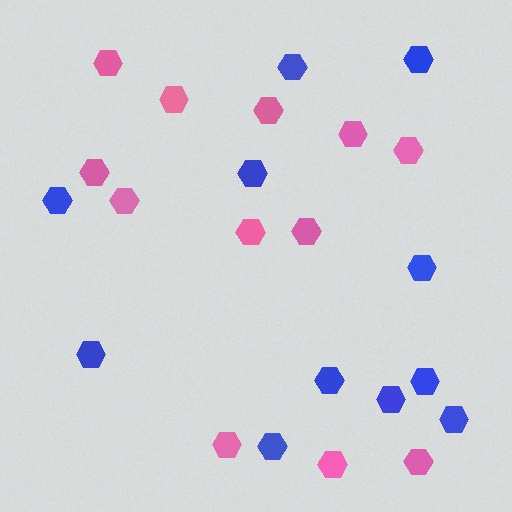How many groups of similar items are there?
There are 2 groups: one group of pink hexagons (12) and one group of blue hexagons (11).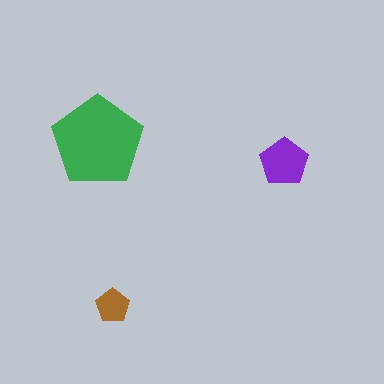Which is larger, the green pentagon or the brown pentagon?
The green one.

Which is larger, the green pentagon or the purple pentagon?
The green one.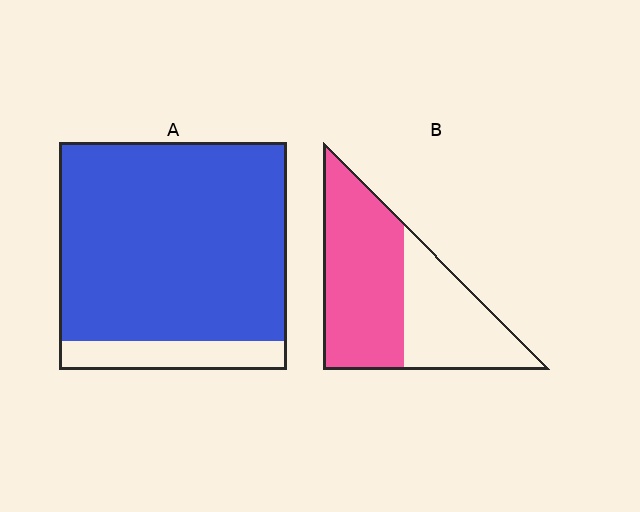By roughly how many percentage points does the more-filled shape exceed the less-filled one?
By roughly 30 percentage points (A over B).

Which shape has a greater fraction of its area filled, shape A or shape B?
Shape A.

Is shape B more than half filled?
Yes.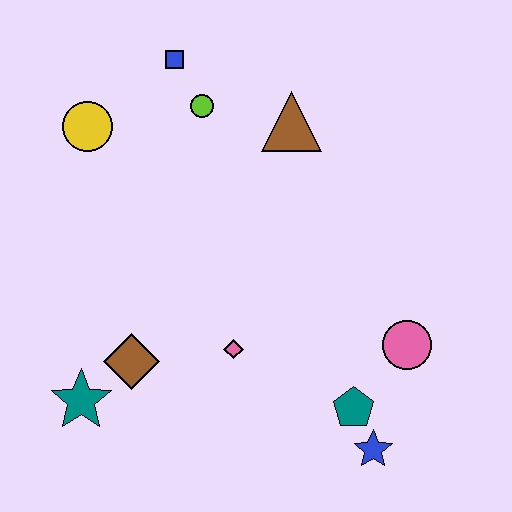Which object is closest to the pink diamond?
The brown diamond is closest to the pink diamond.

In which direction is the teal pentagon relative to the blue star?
The teal pentagon is above the blue star.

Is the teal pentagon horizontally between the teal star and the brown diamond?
No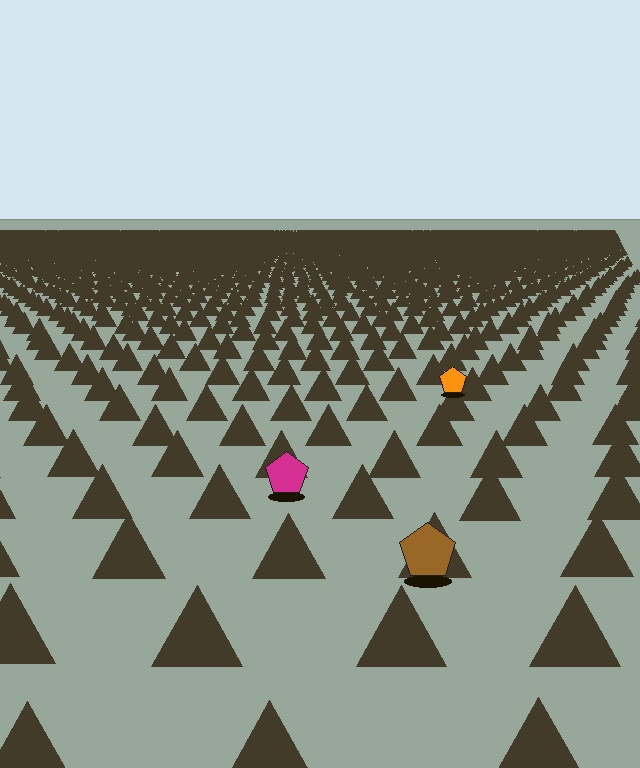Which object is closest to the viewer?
The brown pentagon is closest. The texture marks near it are larger and more spread out.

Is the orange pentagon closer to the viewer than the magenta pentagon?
No. The magenta pentagon is closer — you can tell from the texture gradient: the ground texture is coarser near it.